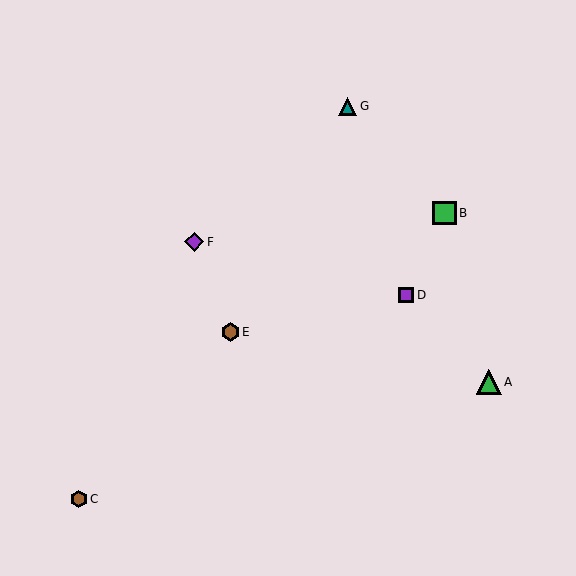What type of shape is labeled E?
Shape E is a brown hexagon.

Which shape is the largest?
The green triangle (labeled A) is the largest.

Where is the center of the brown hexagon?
The center of the brown hexagon is at (79, 499).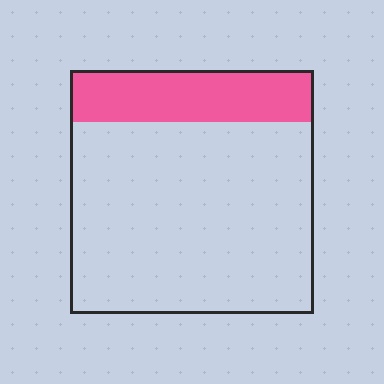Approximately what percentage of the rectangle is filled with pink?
Approximately 20%.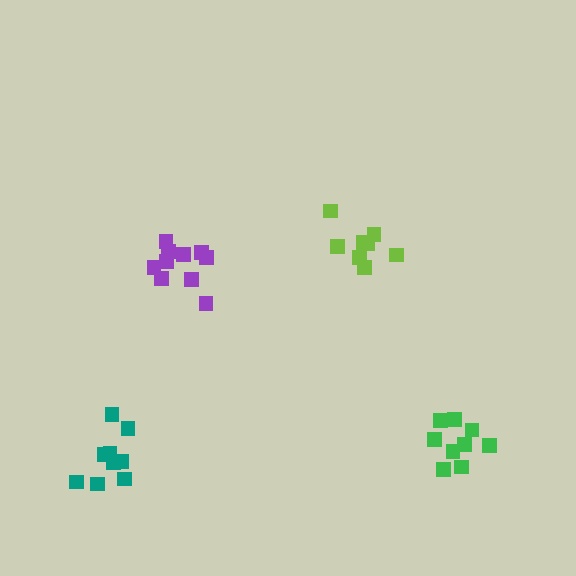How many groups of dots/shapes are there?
There are 4 groups.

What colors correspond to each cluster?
The clusters are colored: lime, teal, green, purple.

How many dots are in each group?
Group 1: 8 dots, Group 2: 9 dots, Group 3: 9 dots, Group 4: 10 dots (36 total).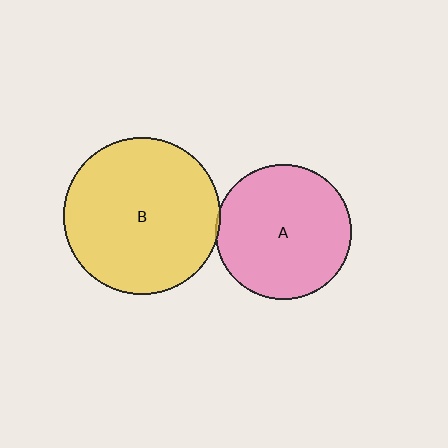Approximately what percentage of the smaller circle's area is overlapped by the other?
Approximately 5%.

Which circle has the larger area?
Circle B (yellow).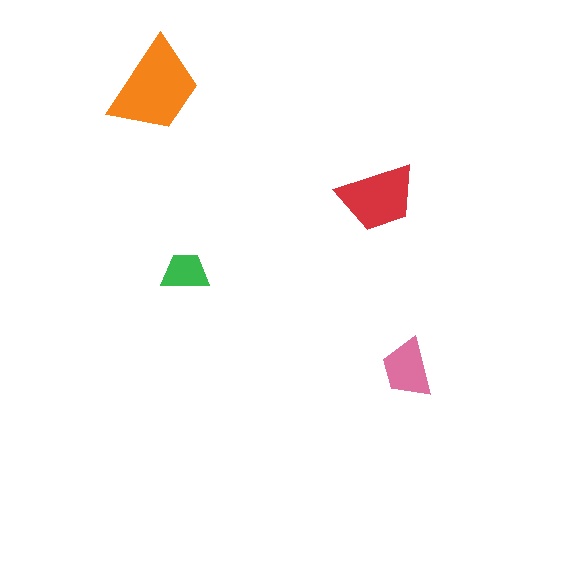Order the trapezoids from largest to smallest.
the orange one, the red one, the pink one, the green one.